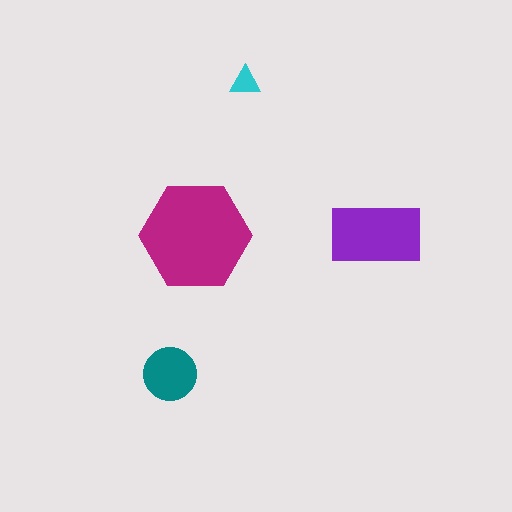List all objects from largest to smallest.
The magenta hexagon, the purple rectangle, the teal circle, the cyan triangle.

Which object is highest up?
The cyan triangle is topmost.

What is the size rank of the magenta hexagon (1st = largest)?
1st.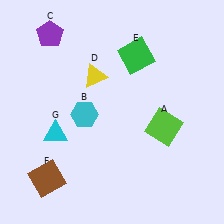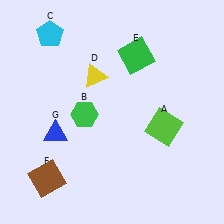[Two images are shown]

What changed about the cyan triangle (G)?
In Image 1, G is cyan. In Image 2, it changed to blue.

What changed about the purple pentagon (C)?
In Image 1, C is purple. In Image 2, it changed to cyan.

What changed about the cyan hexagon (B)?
In Image 1, B is cyan. In Image 2, it changed to green.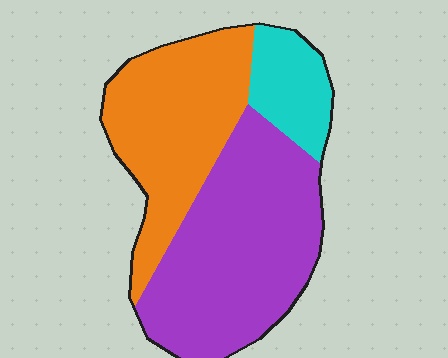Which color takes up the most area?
Purple, at roughly 50%.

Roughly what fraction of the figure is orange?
Orange covers about 35% of the figure.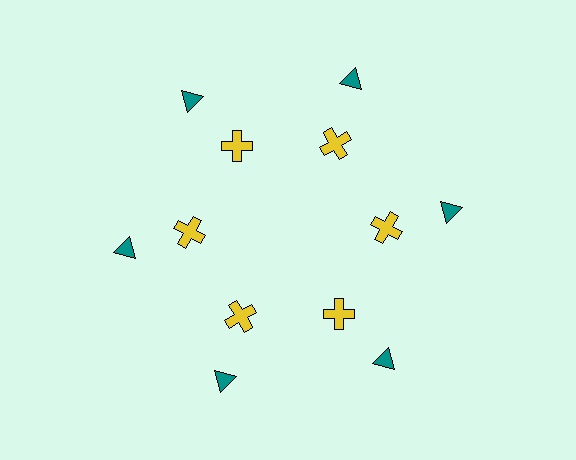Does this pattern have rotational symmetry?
Yes, this pattern has 6-fold rotational symmetry. It looks the same after rotating 60 degrees around the center.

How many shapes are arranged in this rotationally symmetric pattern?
There are 12 shapes, arranged in 6 groups of 2.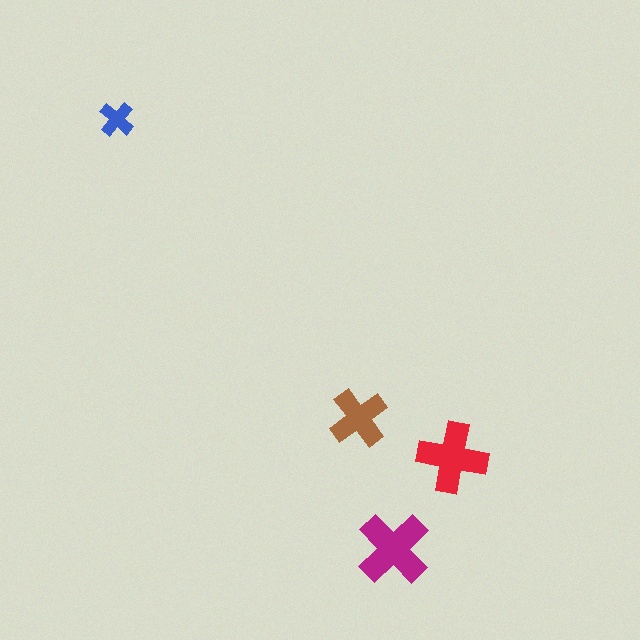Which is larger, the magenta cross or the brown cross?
The magenta one.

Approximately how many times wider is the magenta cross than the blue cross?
About 2 times wider.